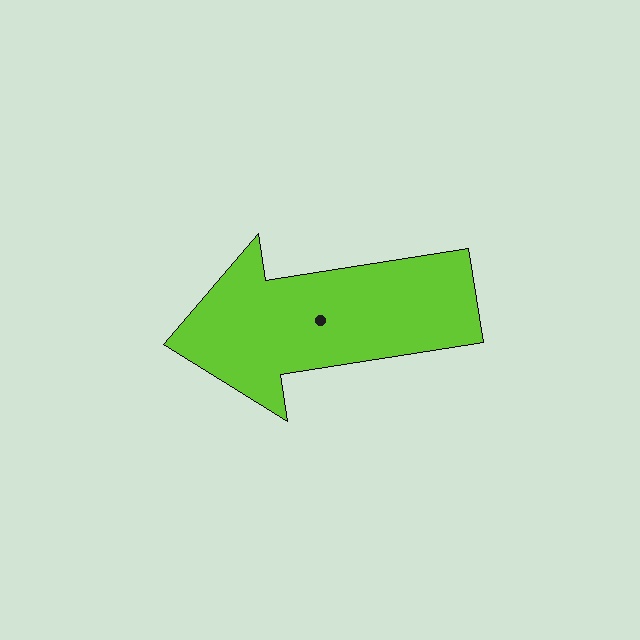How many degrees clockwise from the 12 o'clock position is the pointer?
Approximately 261 degrees.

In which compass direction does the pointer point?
West.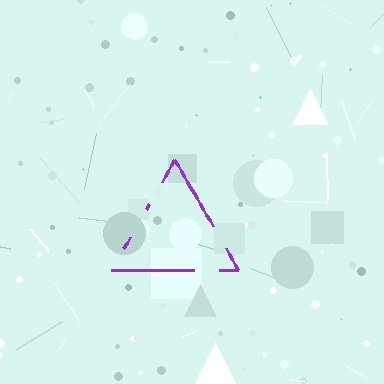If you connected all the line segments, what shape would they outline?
They would outline a triangle.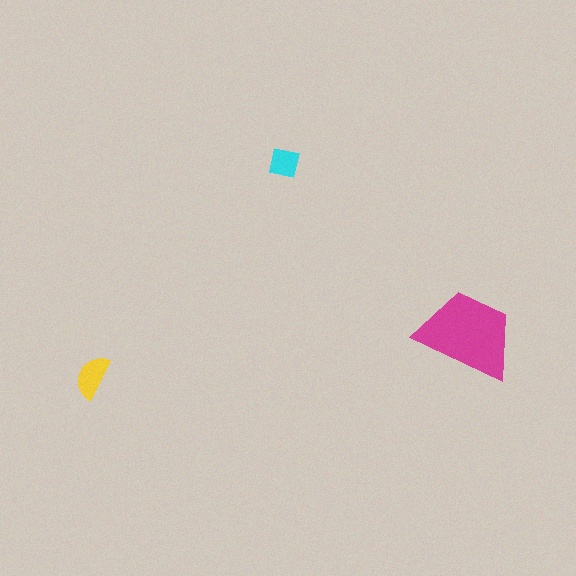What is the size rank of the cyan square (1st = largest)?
3rd.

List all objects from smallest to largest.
The cyan square, the yellow semicircle, the magenta trapezoid.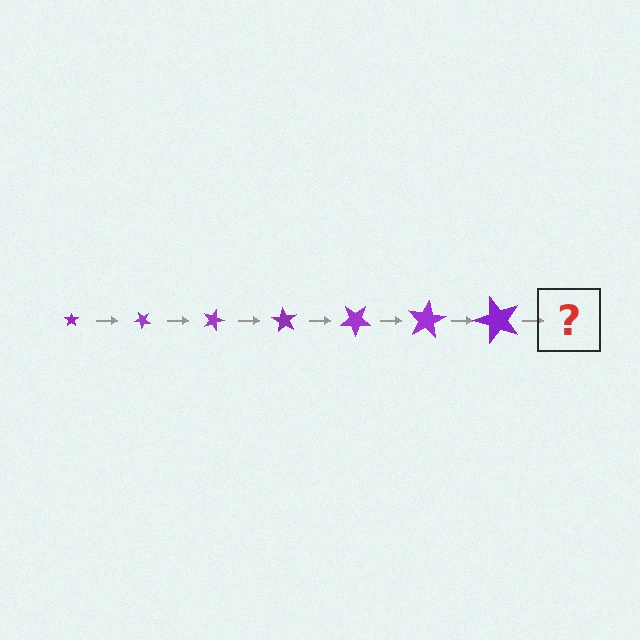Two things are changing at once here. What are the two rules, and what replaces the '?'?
The two rules are that the star grows larger each step and it rotates 45 degrees each step. The '?' should be a star, larger than the previous one and rotated 315 degrees from the start.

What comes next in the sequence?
The next element should be a star, larger than the previous one and rotated 315 degrees from the start.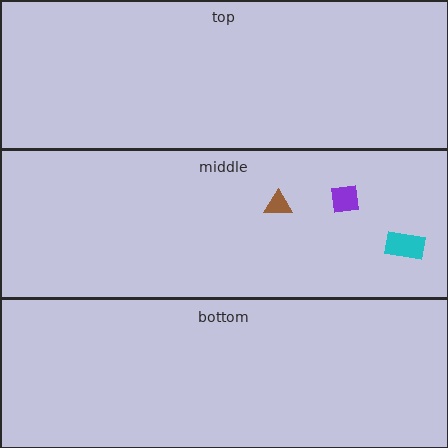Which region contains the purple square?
The middle region.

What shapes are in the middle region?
The purple square, the cyan rectangle, the brown triangle.